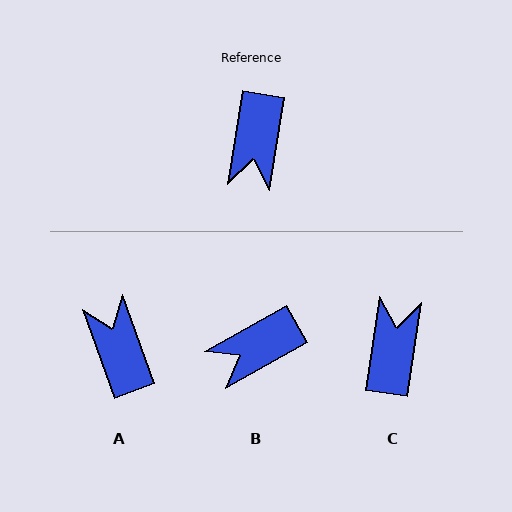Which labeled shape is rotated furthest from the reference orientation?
C, about 180 degrees away.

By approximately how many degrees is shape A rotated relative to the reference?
Approximately 151 degrees clockwise.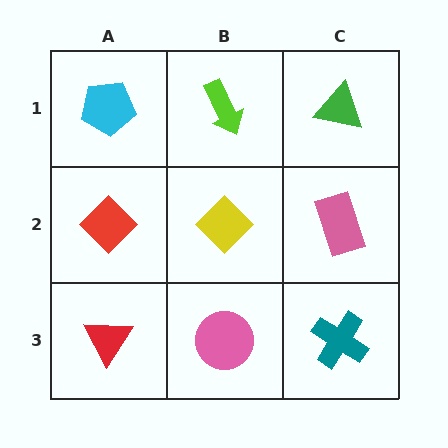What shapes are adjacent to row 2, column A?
A cyan pentagon (row 1, column A), a red triangle (row 3, column A), a yellow diamond (row 2, column B).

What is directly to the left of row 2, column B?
A red diamond.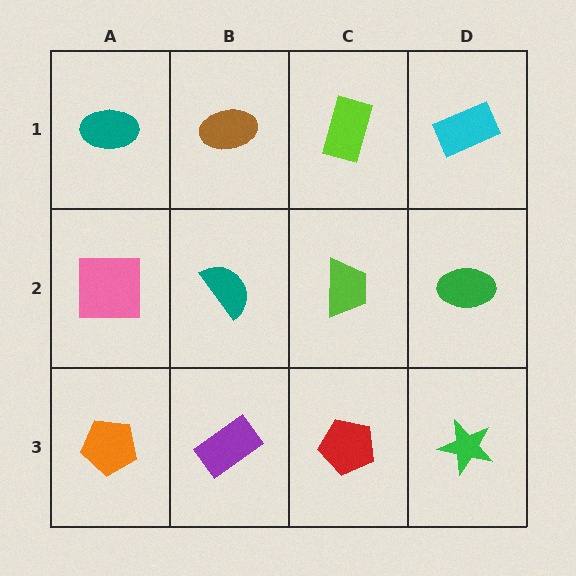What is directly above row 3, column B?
A teal semicircle.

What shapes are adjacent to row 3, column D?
A green ellipse (row 2, column D), a red pentagon (row 3, column C).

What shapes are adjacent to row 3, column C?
A lime trapezoid (row 2, column C), a purple rectangle (row 3, column B), a green star (row 3, column D).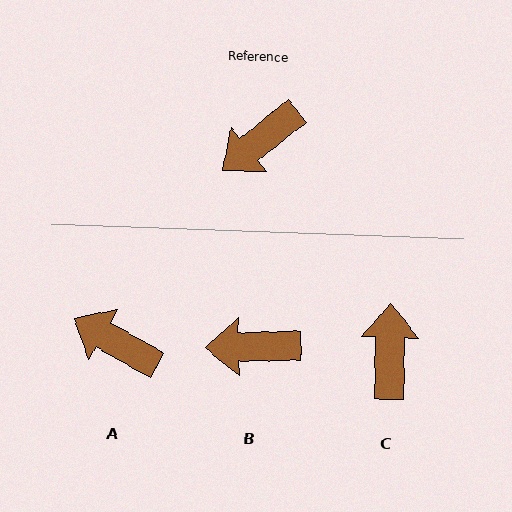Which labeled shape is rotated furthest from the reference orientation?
C, about 130 degrees away.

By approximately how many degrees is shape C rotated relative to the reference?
Approximately 130 degrees clockwise.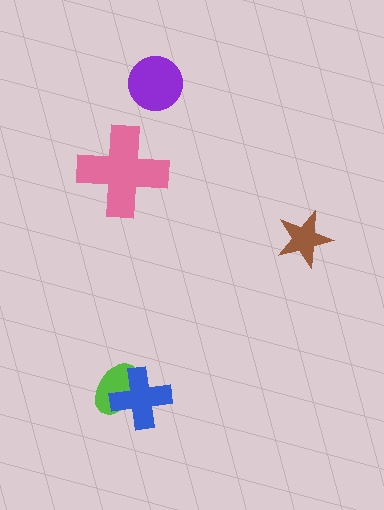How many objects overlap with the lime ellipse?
1 object overlaps with the lime ellipse.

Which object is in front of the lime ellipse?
The blue cross is in front of the lime ellipse.